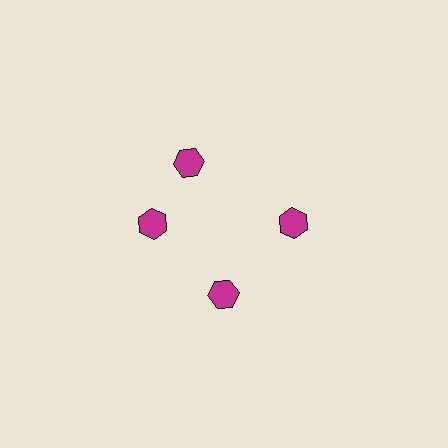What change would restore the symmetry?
The symmetry would be restored by rotating it back into even spacing with its neighbors so that all 4 hexagons sit at equal angles and equal distance from the center.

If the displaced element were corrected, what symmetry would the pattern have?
It would have 4-fold rotational symmetry — the pattern would map onto itself every 90 degrees.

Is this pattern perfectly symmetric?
No. The 4 magenta hexagons are arranged in a ring, but one element near the 12 o'clock position is rotated out of alignment along the ring, breaking the 4-fold rotational symmetry.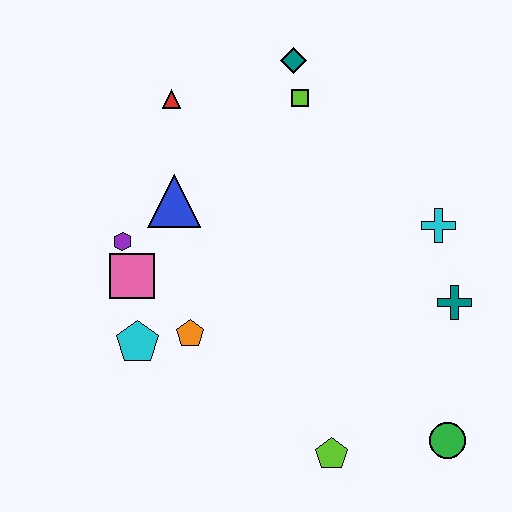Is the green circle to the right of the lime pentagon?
Yes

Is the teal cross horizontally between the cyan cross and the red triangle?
No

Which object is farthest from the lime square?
The green circle is farthest from the lime square.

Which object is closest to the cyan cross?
The teal cross is closest to the cyan cross.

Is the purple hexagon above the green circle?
Yes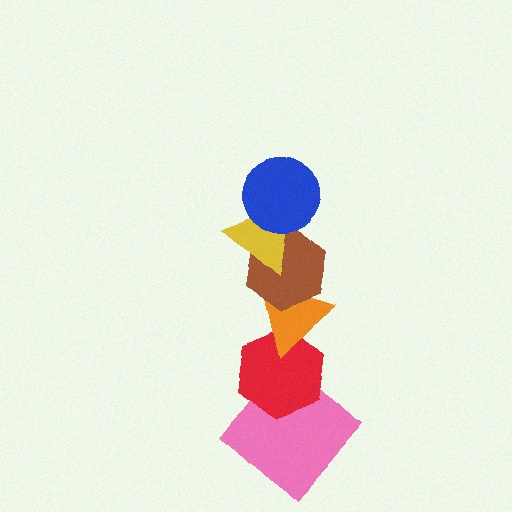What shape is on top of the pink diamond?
The red hexagon is on top of the pink diamond.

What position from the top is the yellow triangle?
The yellow triangle is 2nd from the top.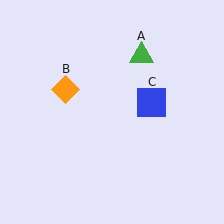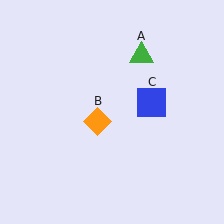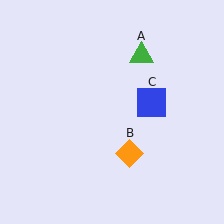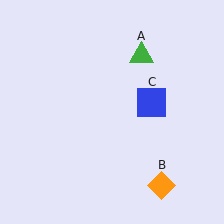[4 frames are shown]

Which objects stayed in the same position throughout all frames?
Green triangle (object A) and blue square (object C) remained stationary.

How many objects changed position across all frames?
1 object changed position: orange diamond (object B).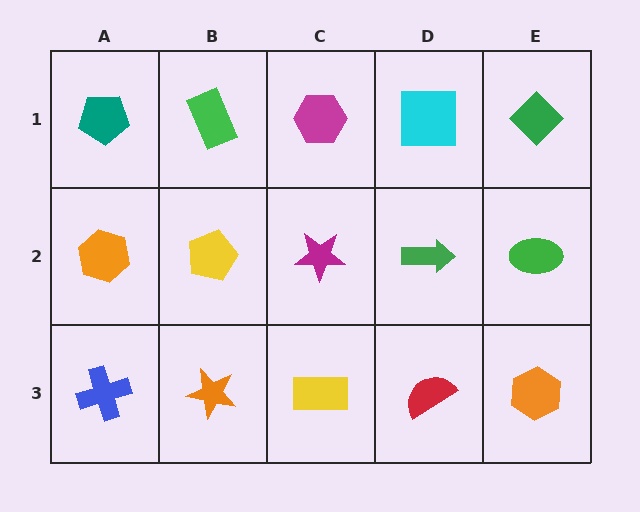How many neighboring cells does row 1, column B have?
3.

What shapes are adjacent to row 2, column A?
A teal pentagon (row 1, column A), a blue cross (row 3, column A), a yellow pentagon (row 2, column B).